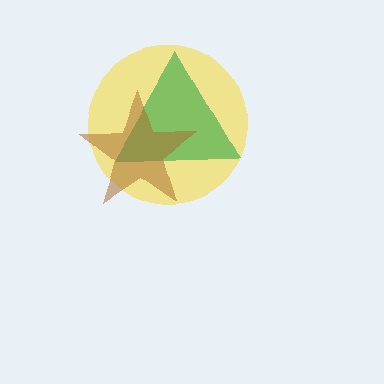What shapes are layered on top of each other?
The layered shapes are: a yellow circle, a green triangle, a brown star.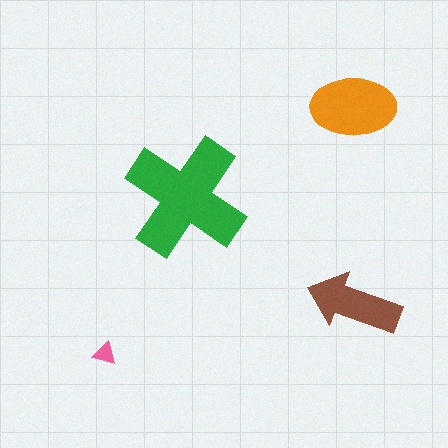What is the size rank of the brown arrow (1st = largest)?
3rd.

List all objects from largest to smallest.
The green cross, the orange ellipse, the brown arrow, the pink triangle.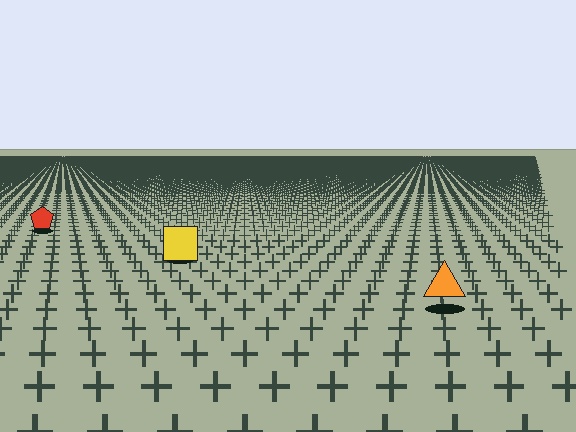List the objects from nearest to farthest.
From nearest to farthest: the orange triangle, the yellow square, the red pentagon.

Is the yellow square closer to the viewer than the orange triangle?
No. The orange triangle is closer — you can tell from the texture gradient: the ground texture is coarser near it.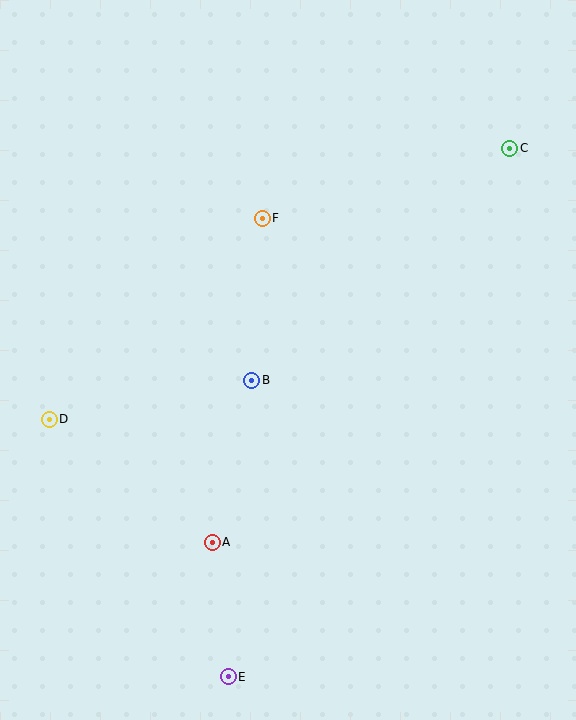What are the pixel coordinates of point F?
Point F is at (262, 218).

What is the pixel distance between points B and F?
The distance between B and F is 162 pixels.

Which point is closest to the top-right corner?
Point C is closest to the top-right corner.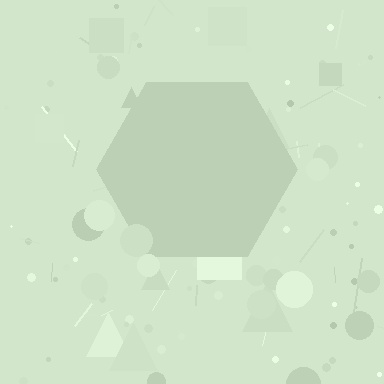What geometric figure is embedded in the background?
A hexagon is embedded in the background.